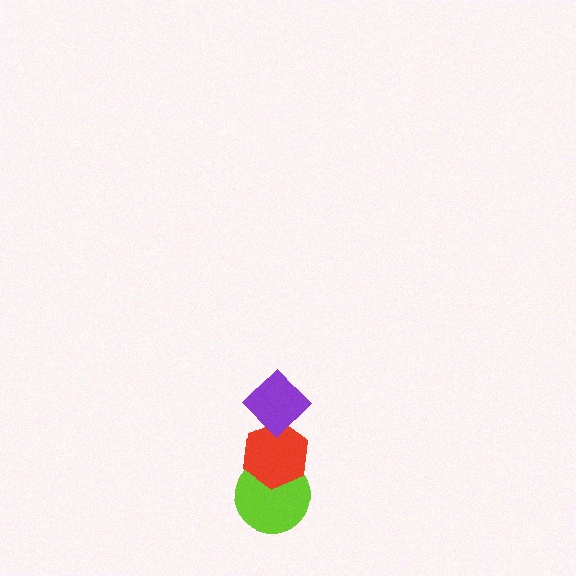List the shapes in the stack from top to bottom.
From top to bottom: the purple diamond, the red hexagon, the lime circle.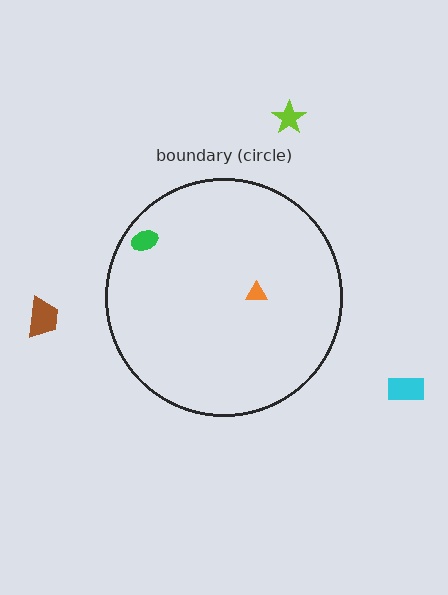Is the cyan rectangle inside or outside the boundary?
Outside.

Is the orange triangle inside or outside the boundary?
Inside.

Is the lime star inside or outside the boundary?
Outside.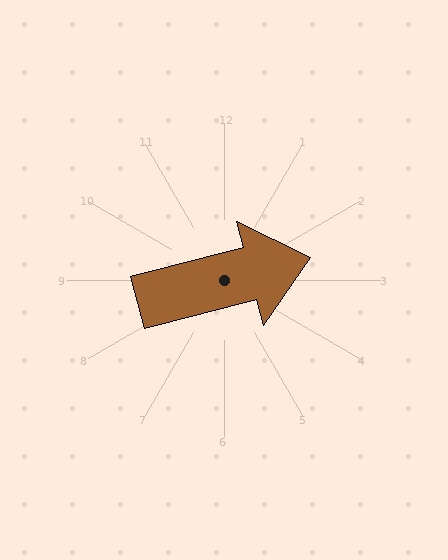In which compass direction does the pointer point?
East.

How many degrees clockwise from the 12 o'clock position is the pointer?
Approximately 75 degrees.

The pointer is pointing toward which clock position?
Roughly 3 o'clock.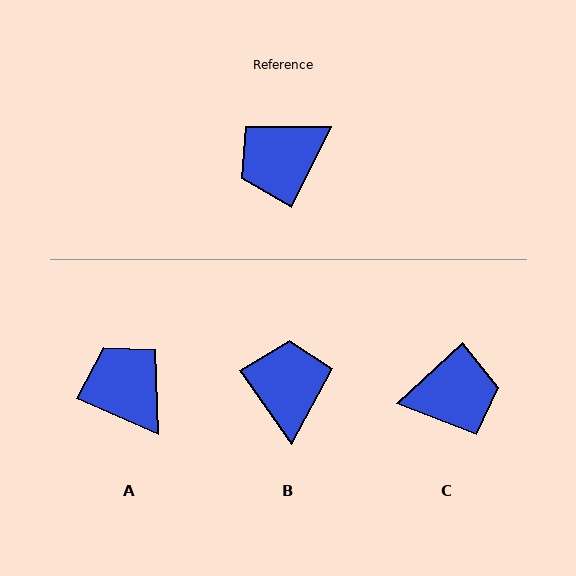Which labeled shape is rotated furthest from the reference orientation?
C, about 159 degrees away.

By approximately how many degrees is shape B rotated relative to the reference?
Approximately 119 degrees clockwise.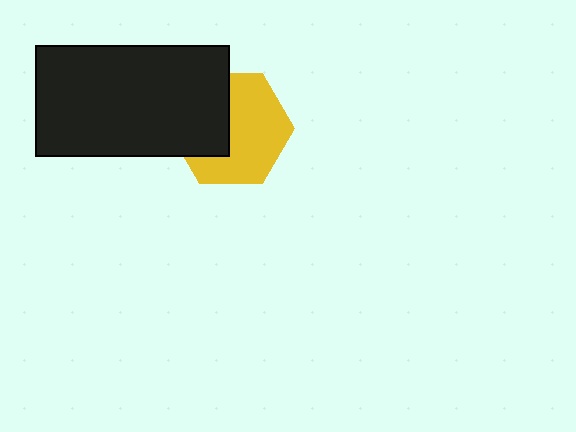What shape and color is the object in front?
The object in front is a black rectangle.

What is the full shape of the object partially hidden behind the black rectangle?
The partially hidden object is a yellow hexagon.